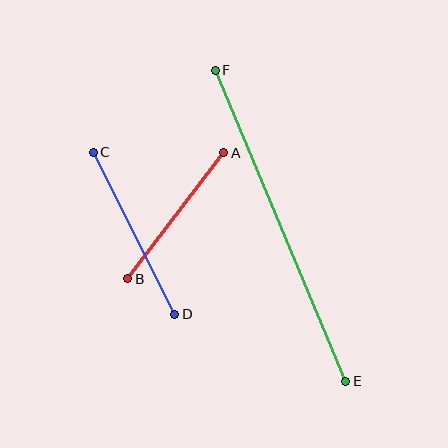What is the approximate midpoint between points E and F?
The midpoint is at approximately (280, 226) pixels.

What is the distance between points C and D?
The distance is approximately 181 pixels.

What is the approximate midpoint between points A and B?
The midpoint is at approximately (176, 216) pixels.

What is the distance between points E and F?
The distance is approximately 337 pixels.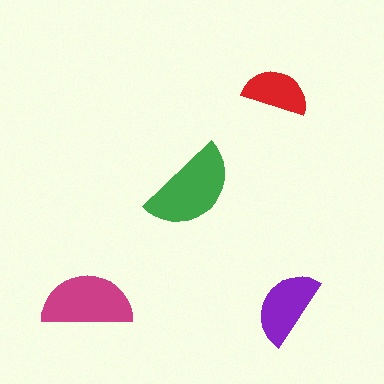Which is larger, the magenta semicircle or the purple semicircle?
The magenta one.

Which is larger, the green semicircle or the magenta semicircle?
The green one.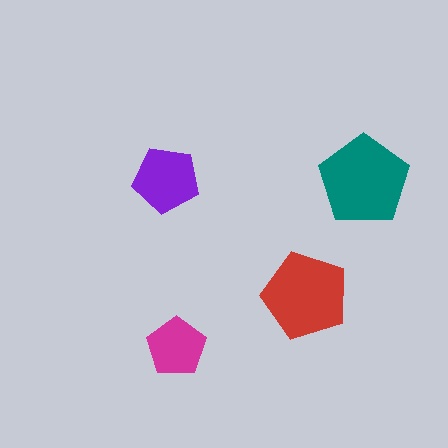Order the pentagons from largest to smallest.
the teal one, the red one, the purple one, the magenta one.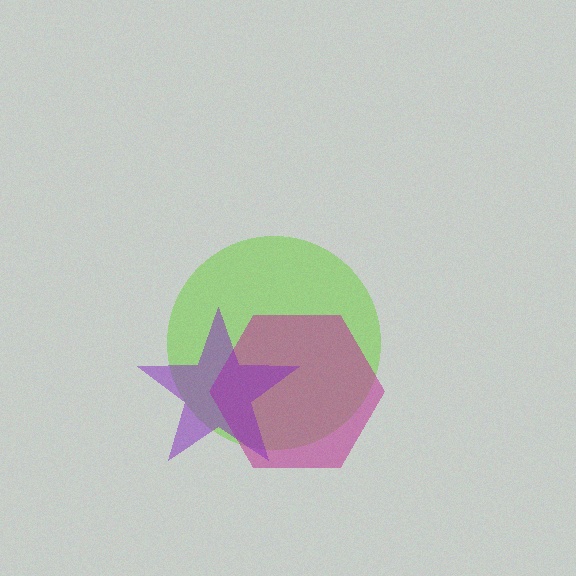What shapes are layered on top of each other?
The layered shapes are: a lime circle, a magenta hexagon, a purple star.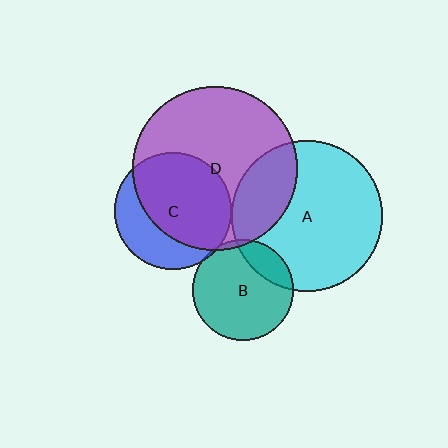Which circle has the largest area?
Circle D (purple).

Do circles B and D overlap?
Yes.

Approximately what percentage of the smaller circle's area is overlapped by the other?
Approximately 5%.